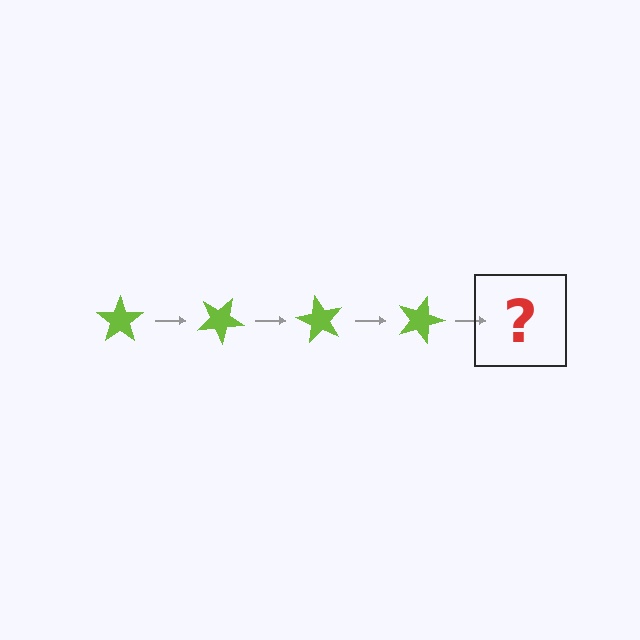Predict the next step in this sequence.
The next step is a lime star rotated 120 degrees.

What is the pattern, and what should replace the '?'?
The pattern is that the star rotates 30 degrees each step. The '?' should be a lime star rotated 120 degrees.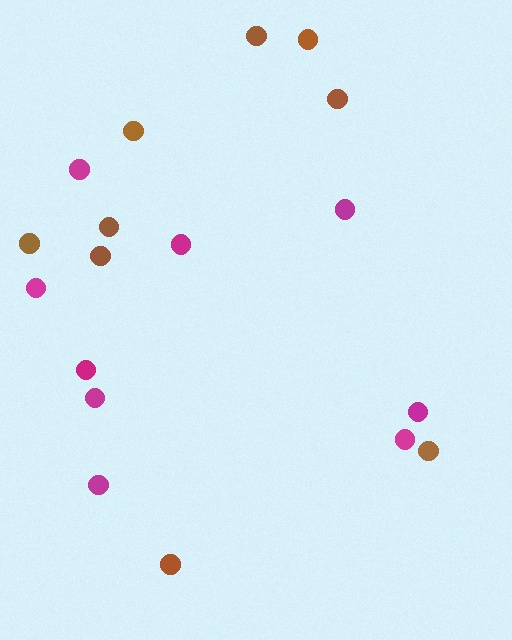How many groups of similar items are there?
There are 2 groups: one group of brown circles (9) and one group of magenta circles (9).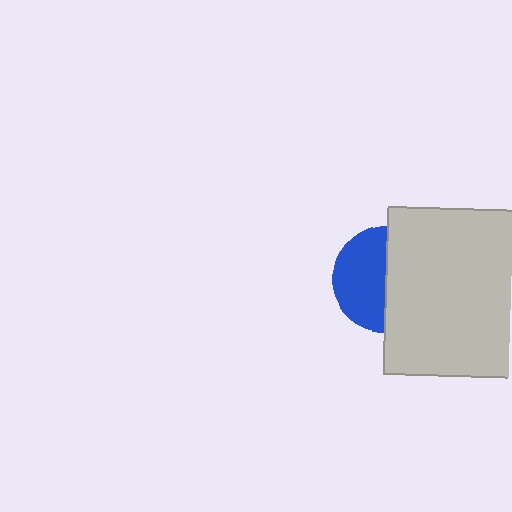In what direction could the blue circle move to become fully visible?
The blue circle could move left. That would shift it out from behind the light gray square entirely.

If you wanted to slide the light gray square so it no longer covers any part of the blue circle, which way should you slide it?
Slide it right — that is the most direct way to separate the two shapes.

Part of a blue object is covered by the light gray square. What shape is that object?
It is a circle.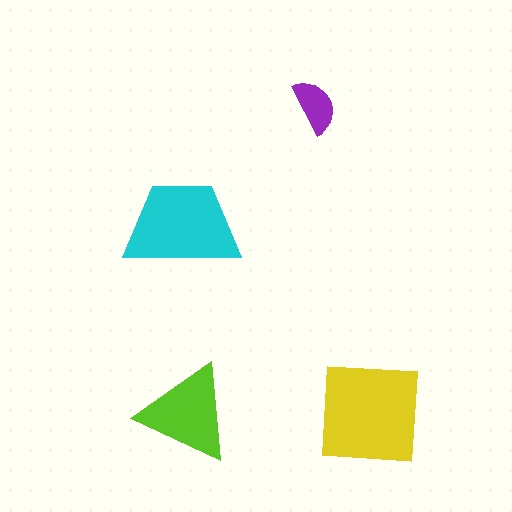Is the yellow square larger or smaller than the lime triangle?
Larger.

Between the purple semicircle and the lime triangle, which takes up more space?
The lime triangle.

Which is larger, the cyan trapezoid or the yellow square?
The yellow square.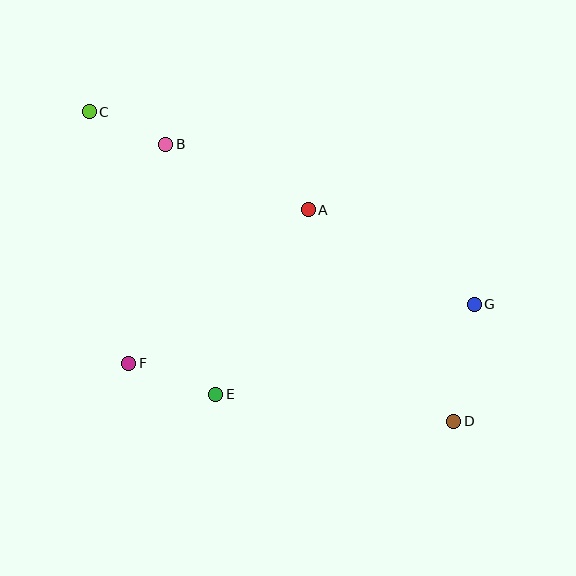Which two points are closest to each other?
Points B and C are closest to each other.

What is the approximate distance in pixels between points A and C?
The distance between A and C is approximately 240 pixels.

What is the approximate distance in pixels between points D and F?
The distance between D and F is approximately 330 pixels.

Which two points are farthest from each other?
Points C and D are farthest from each other.